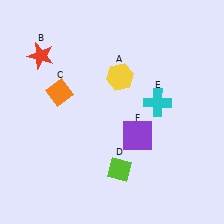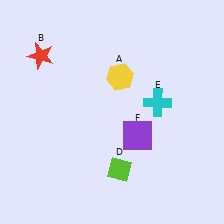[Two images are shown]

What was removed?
The orange diamond (C) was removed in Image 2.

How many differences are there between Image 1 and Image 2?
There is 1 difference between the two images.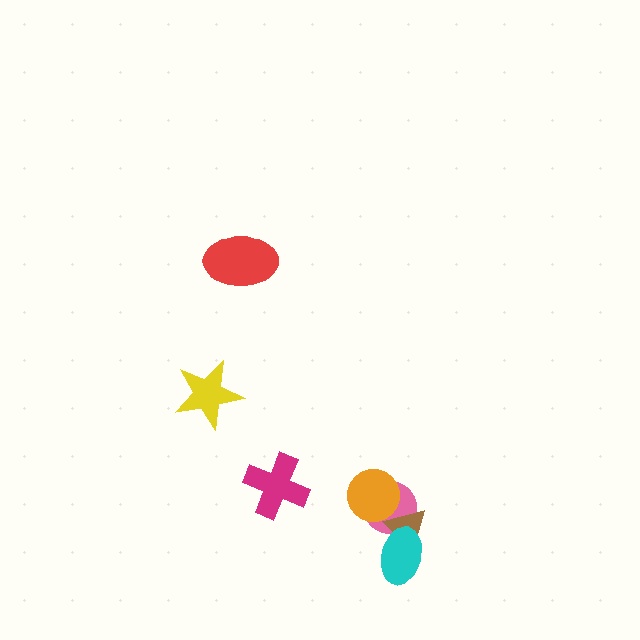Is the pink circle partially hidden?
Yes, it is partially covered by another shape.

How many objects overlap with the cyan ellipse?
2 objects overlap with the cyan ellipse.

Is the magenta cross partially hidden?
No, no other shape covers it.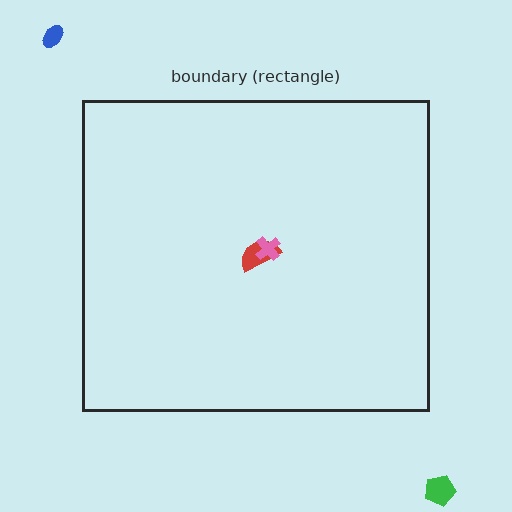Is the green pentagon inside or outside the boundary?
Outside.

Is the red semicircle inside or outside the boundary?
Inside.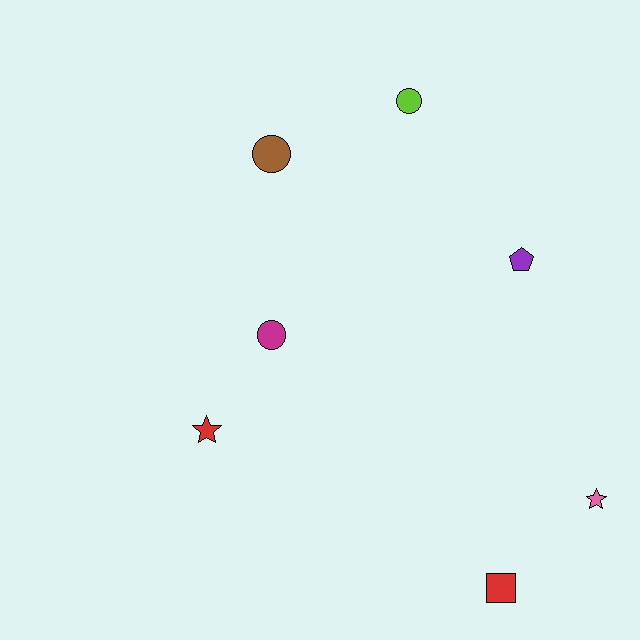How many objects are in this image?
There are 7 objects.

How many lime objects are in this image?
There is 1 lime object.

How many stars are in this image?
There are 2 stars.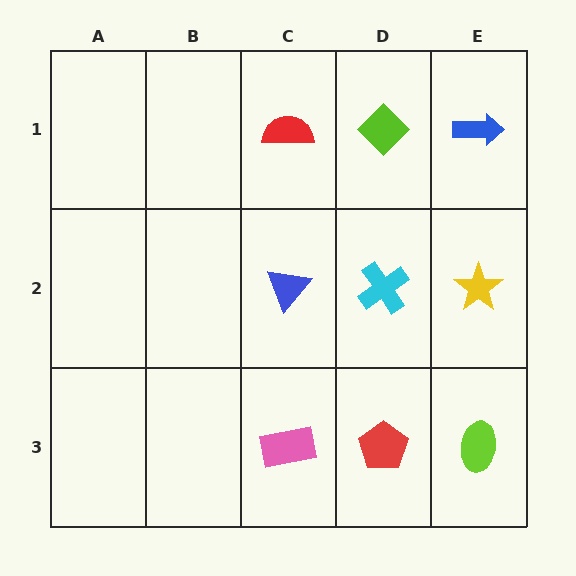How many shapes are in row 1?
3 shapes.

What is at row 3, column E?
A lime ellipse.